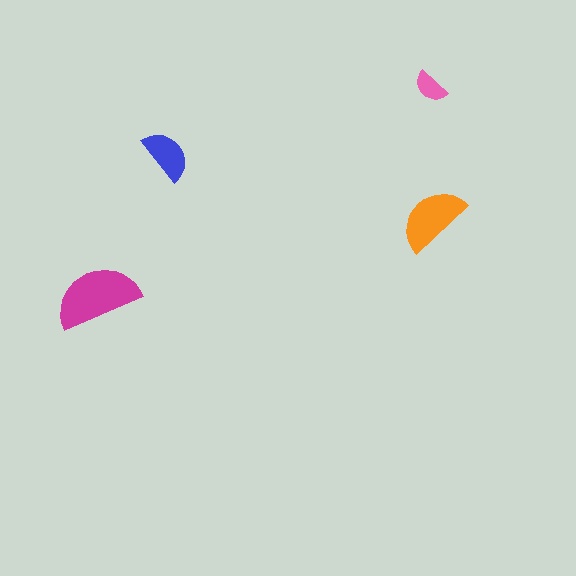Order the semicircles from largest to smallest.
the magenta one, the orange one, the blue one, the pink one.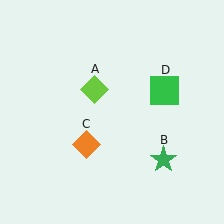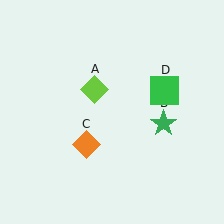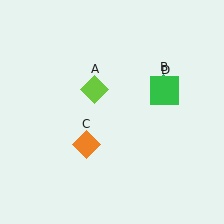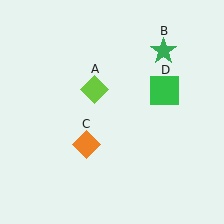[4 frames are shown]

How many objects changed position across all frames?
1 object changed position: green star (object B).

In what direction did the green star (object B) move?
The green star (object B) moved up.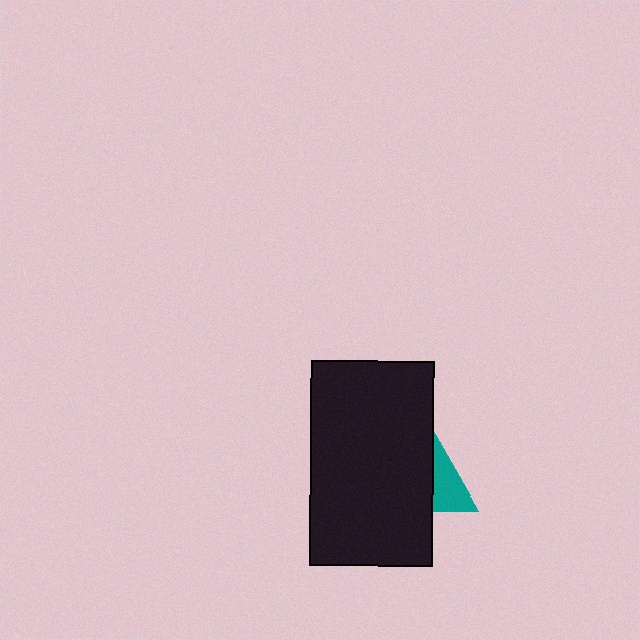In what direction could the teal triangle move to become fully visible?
The teal triangle could move right. That would shift it out from behind the black rectangle entirely.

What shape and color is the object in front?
The object in front is a black rectangle.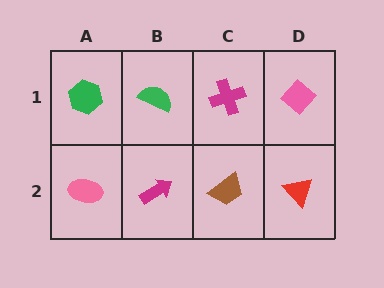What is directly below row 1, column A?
A pink ellipse.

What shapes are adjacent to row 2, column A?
A green hexagon (row 1, column A), a magenta arrow (row 2, column B).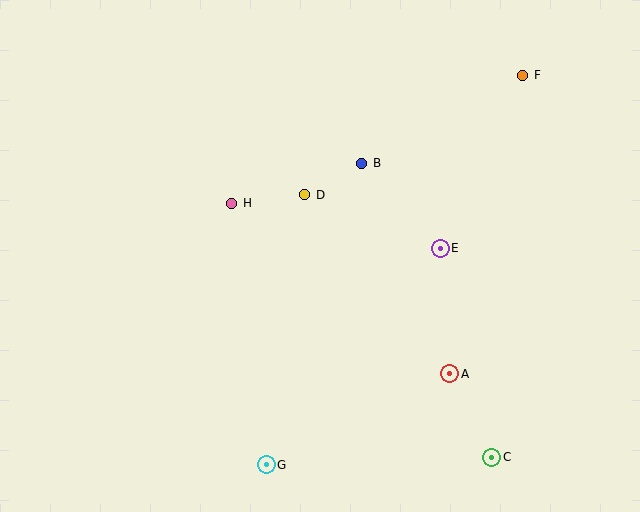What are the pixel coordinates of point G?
Point G is at (266, 465).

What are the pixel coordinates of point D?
Point D is at (305, 195).